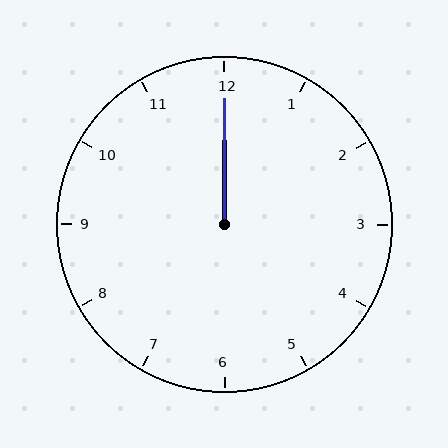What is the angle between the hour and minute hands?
Approximately 0 degrees.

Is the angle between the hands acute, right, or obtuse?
It is acute.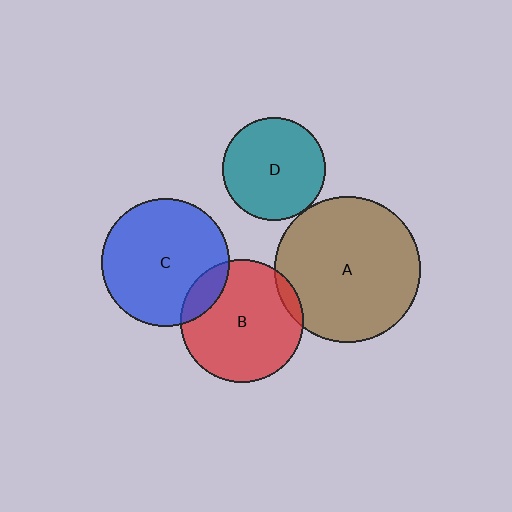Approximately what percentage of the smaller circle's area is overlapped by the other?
Approximately 5%.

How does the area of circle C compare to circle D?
Approximately 1.5 times.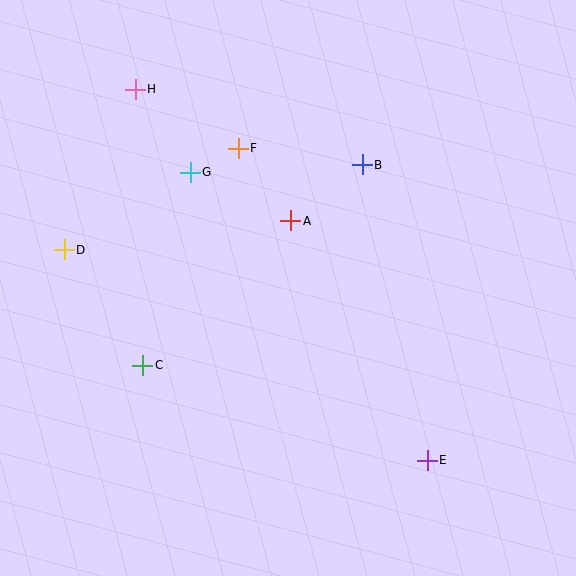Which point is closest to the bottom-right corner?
Point E is closest to the bottom-right corner.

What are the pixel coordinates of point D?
Point D is at (64, 250).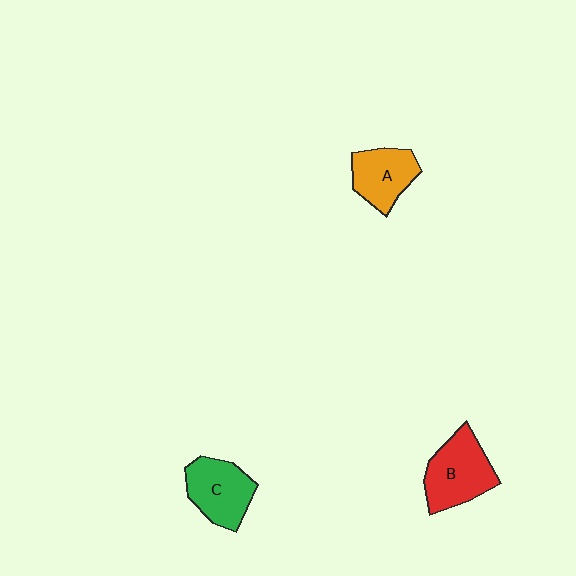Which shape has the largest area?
Shape B (red).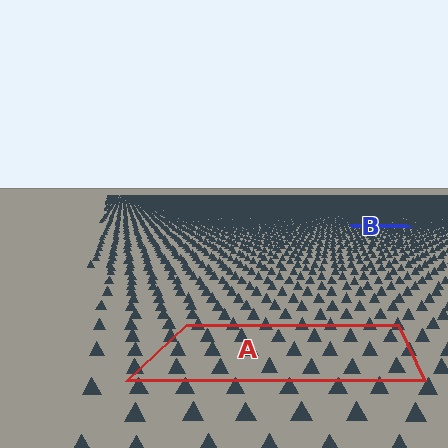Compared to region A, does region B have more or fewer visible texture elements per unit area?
Region B has more texture elements per unit area — they are packed more densely because it is farther away.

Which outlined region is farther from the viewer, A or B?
Region B is farther from the viewer — the texture elements inside it appear smaller and more densely packed.